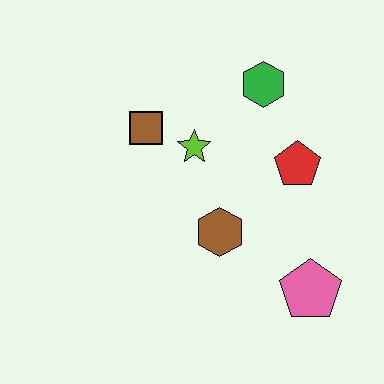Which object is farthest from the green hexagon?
The pink pentagon is farthest from the green hexagon.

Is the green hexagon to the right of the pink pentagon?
No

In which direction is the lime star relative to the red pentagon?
The lime star is to the left of the red pentagon.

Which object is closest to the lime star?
The brown square is closest to the lime star.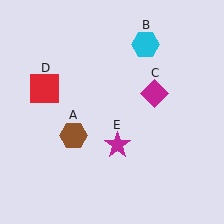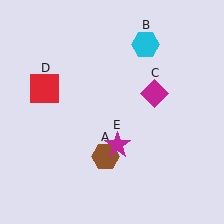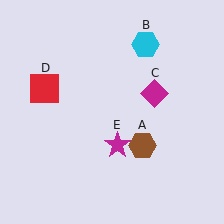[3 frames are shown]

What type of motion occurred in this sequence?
The brown hexagon (object A) rotated counterclockwise around the center of the scene.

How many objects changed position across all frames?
1 object changed position: brown hexagon (object A).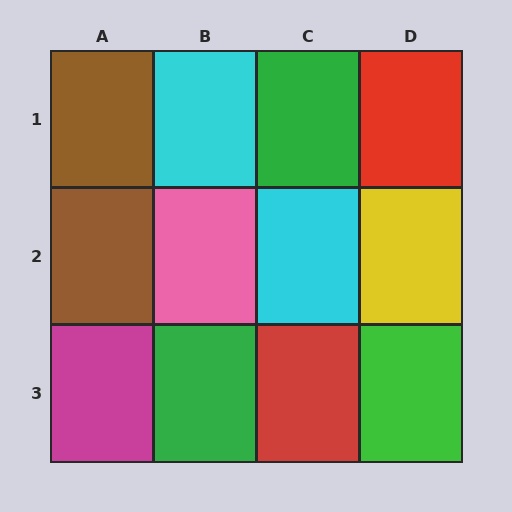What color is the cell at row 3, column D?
Green.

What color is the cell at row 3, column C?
Red.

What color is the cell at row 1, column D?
Red.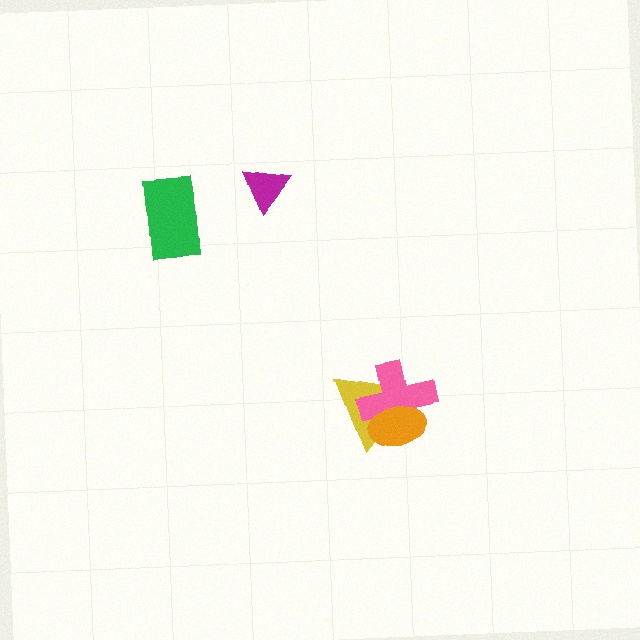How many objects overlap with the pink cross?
2 objects overlap with the pink cross.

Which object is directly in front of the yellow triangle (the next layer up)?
The pink cross is directly in front of the yellow triangle.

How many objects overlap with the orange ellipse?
2 objects overlap with the orange ellipse.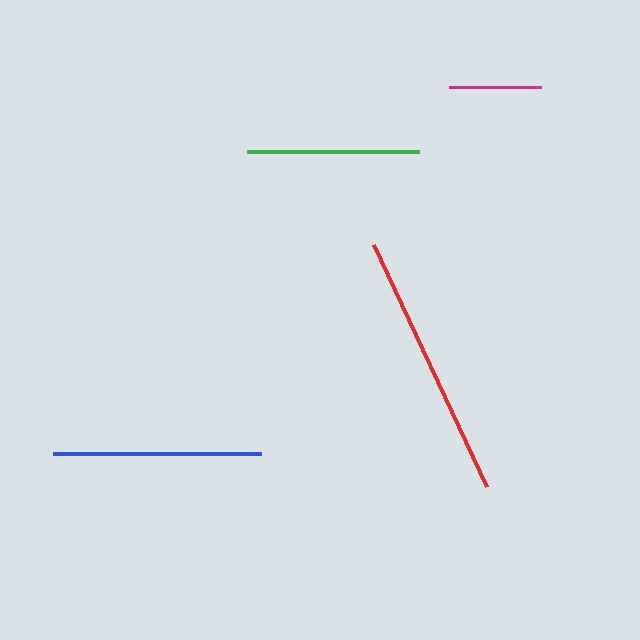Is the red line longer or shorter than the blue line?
The red line is longer than the blue line.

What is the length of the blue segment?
The blue segment is approximately 208 pixels long.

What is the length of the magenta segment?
The magenta segment is approximately 91 pixels long.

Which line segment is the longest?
The red line is the longest at approximately 268 pixels.